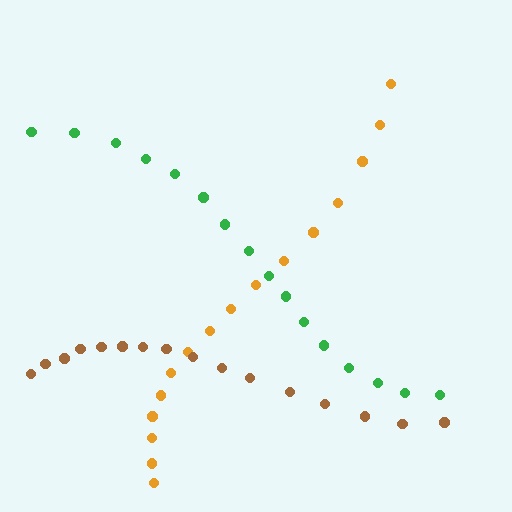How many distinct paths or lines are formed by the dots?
There are 3 distinct paths.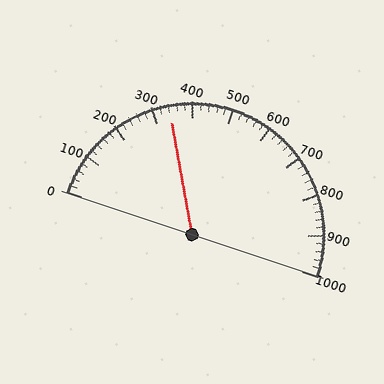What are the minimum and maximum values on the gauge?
The gauge ranges from 0 to 1000.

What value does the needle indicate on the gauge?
The needle indicates approximately 340.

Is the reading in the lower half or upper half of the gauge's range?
The reading is in the lower half of the range (0 to 1000).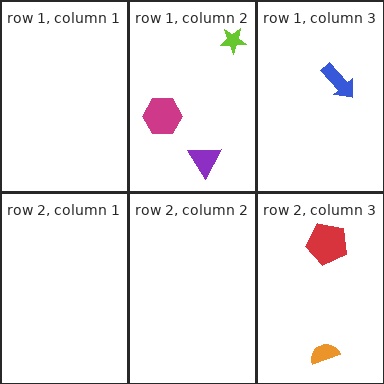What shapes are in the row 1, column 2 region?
The magenta hexagon, the lime star, the purple triangle.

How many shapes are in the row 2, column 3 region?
2.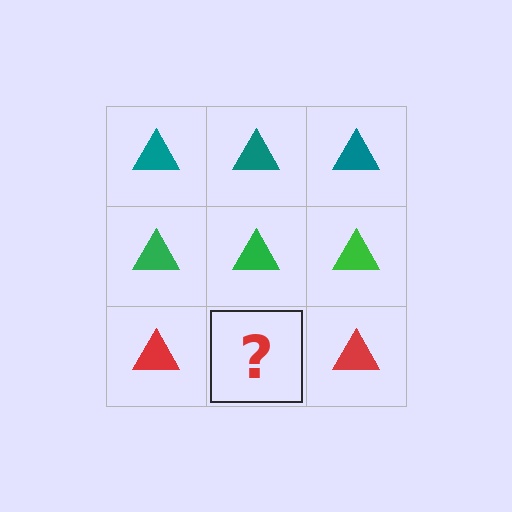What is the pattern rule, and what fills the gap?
The rule is that each row has a consistent color. The gap should be filled with a red triangle.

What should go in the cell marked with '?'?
The missing cell should contain a red triangle.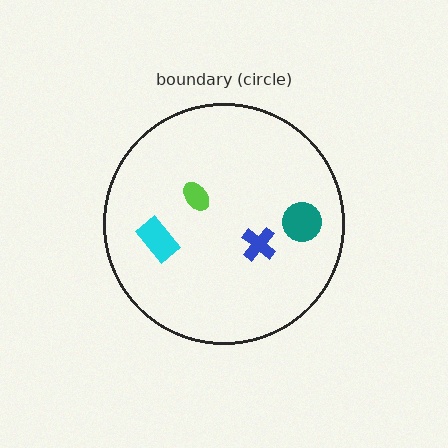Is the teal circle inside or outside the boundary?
Inside.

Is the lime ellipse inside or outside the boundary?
Inside.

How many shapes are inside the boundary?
4 inside, 0 outside.